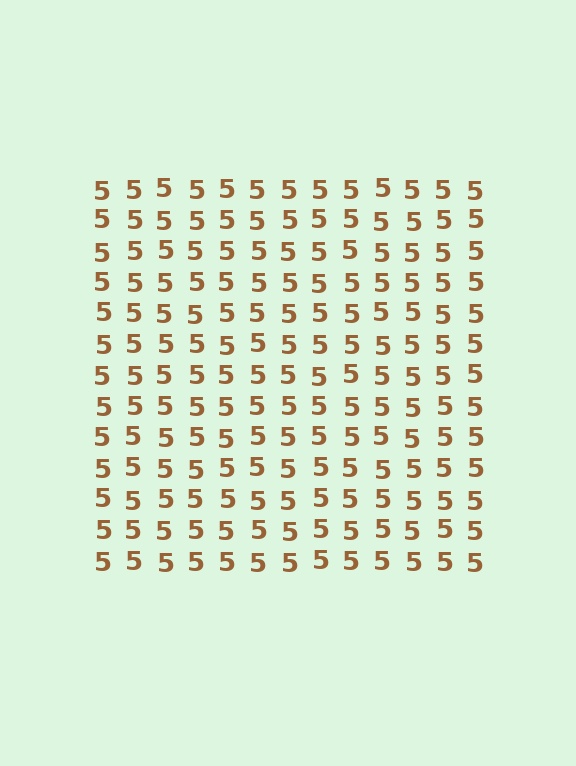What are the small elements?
The small elements are digit 5's.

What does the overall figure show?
The overall figure shows a square.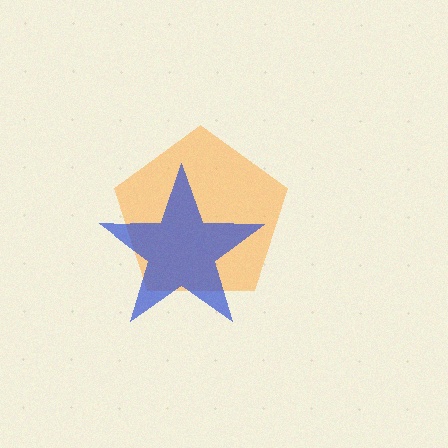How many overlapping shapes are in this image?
There are 2 overlapping shapes in the image.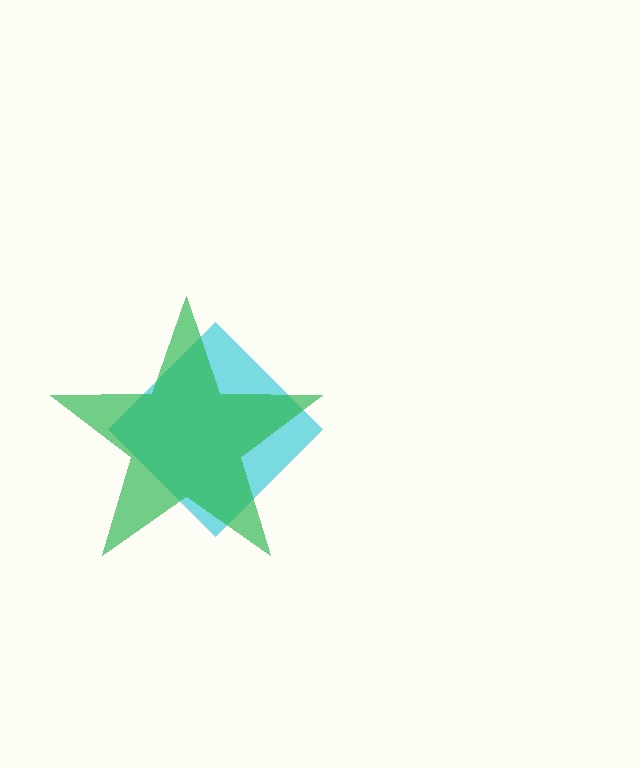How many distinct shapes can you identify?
There are 2 distinct shapes: a cyan diamond, a green star.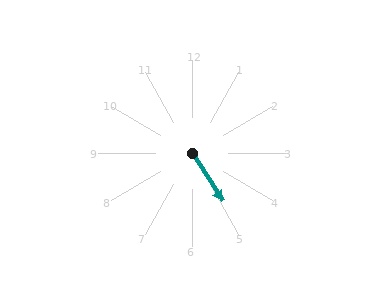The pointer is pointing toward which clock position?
Roughly 5 o'clock.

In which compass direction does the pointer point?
Southeast.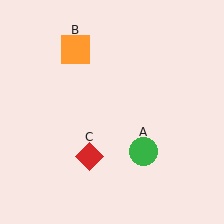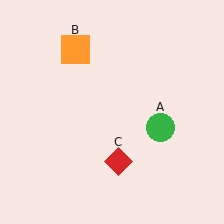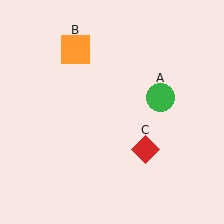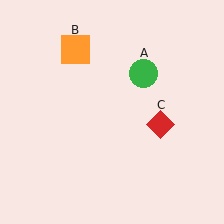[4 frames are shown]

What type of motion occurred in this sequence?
The green circle (object A), red diamond (object C) rotated counterclockwise around the center of the scene.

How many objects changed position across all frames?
2 objects changed position: green circle (object A), red diamond (object C).